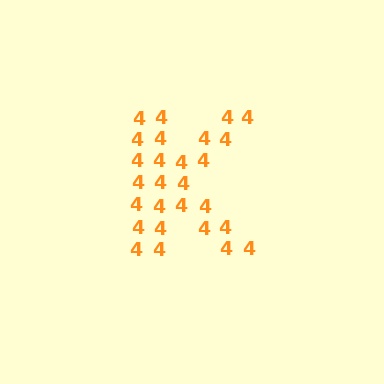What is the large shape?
The large shape is the letter K.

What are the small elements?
The small elements are digit 4's.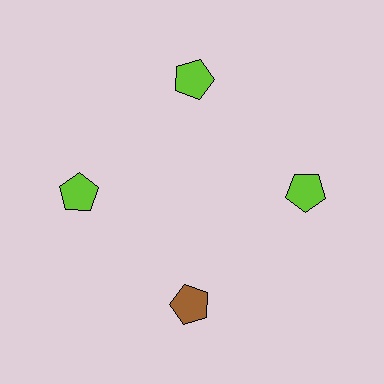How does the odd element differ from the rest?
It has a different color: brown instead of lime.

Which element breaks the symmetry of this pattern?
The brown pentagon at roughly the 6 o'clock position breaks the symmetry. All other shapes are lime pentagons.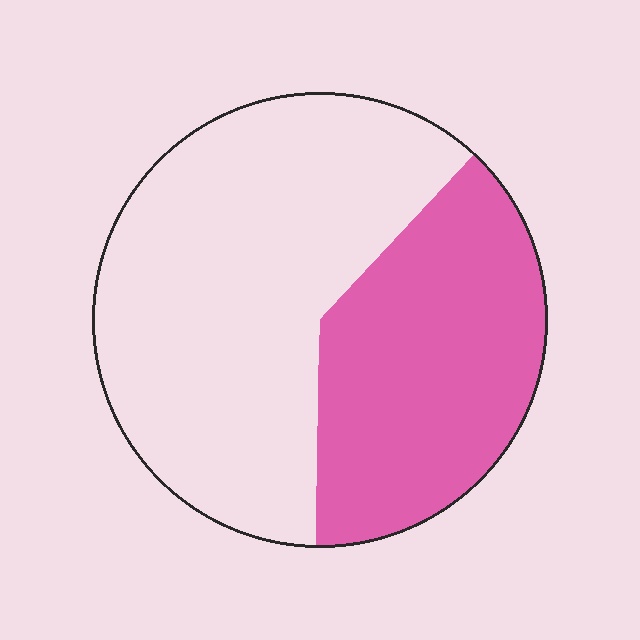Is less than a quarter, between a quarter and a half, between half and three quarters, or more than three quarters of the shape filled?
Between a quarter and a half.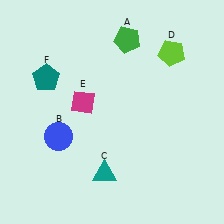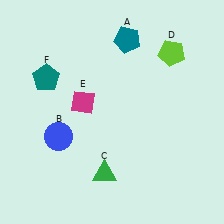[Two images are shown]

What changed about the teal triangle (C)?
In Image 1, C is teal. In Image 2, it changed to green.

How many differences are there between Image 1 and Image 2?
There are 2 differences between the two images.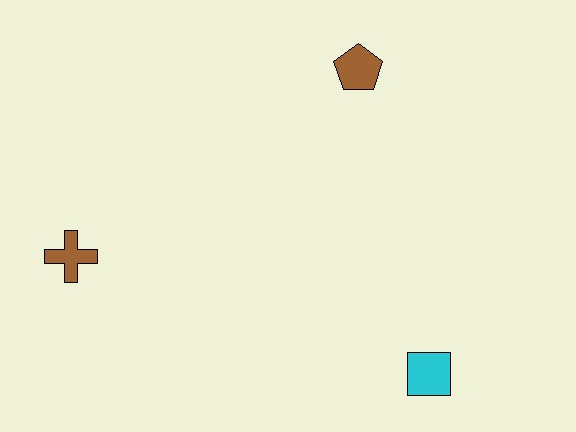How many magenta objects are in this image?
There are no magenta objects.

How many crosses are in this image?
There is 1 cross.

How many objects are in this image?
There are 3 objects.